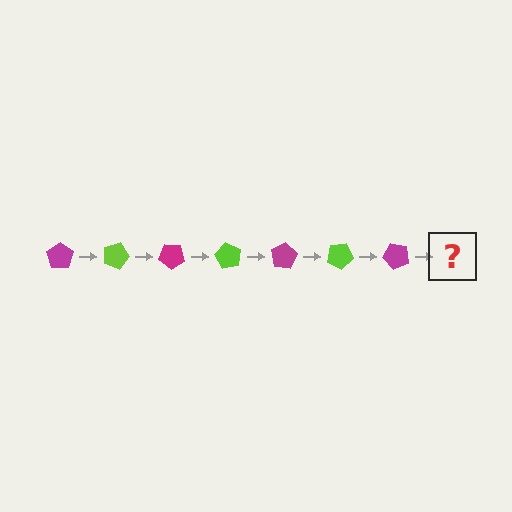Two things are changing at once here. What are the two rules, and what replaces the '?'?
The two rules are that it rotates 20 degrees each step and the color cycles through magenta and lime. The '?' should be a lime pentagon, rotated 140 degrees from the start.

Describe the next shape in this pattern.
It should be a lime pentagon, rotated 140 degrees from the start.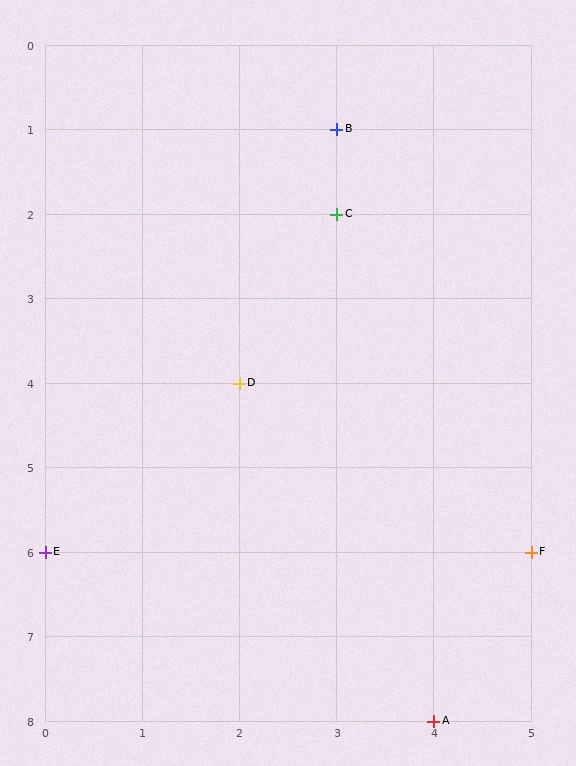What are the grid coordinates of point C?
Point C is at grid coordinates (3, 2).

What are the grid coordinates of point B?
Point B is at grid coordinates (3, 1).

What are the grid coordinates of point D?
Point D is at grid coordinates (2, 4).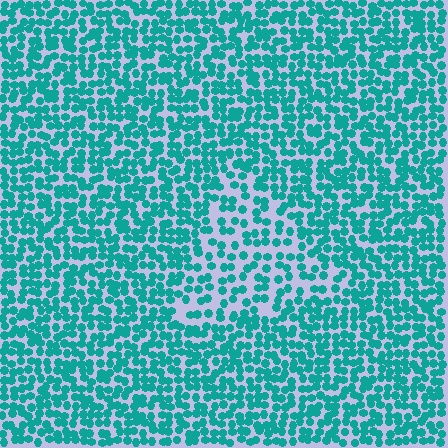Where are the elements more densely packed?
The elements are more densely packed outside the triangle boundary.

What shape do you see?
I see a triangle.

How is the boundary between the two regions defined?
The boundary is defined by a change in element density (approximately 1.7x ratio). All elements are the same color, size, and shape.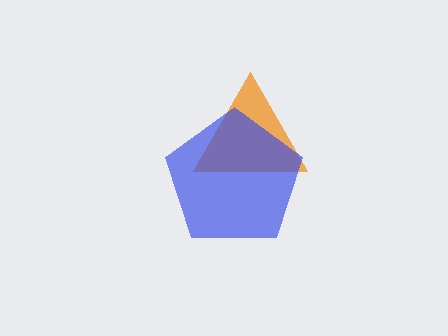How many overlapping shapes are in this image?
There are 2 overlapping shapes in the image.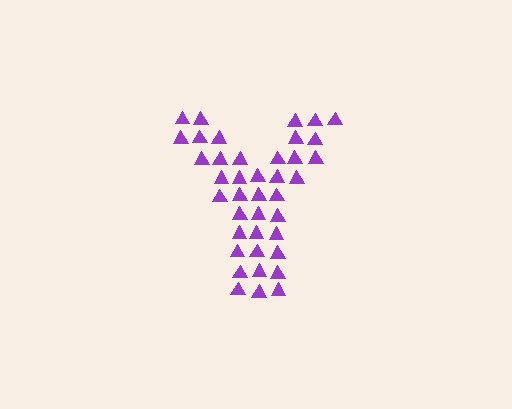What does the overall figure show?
The overall figure shows the letter Y.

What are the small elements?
The small elements are triangles.